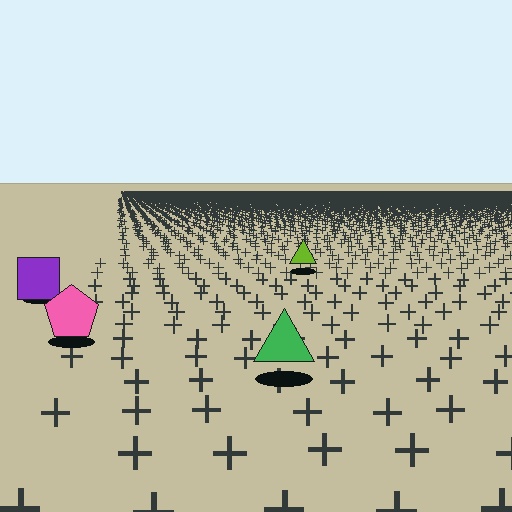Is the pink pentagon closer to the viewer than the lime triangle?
Yes. The pink pentagon is closer — you can tell from the texture gradient: the ground texture is coarser near it.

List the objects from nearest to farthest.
From nearest to farthest: the green triangle, the pink pentagon, the purple square, the lime triangle.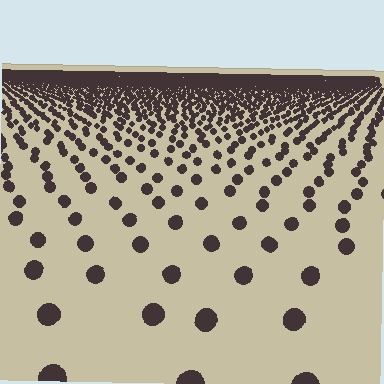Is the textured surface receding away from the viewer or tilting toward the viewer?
The surface is receding away from the viewer. Texture elements get smaller and denser toward the top.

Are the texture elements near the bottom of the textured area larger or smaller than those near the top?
Larger. Near the bottom, elements are closer to the viewer and appear at a bigger on-screen size.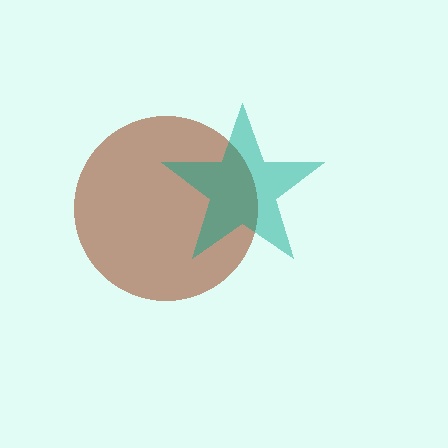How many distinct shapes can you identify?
There are 2 distinct shapes: a brown circle, a teal star.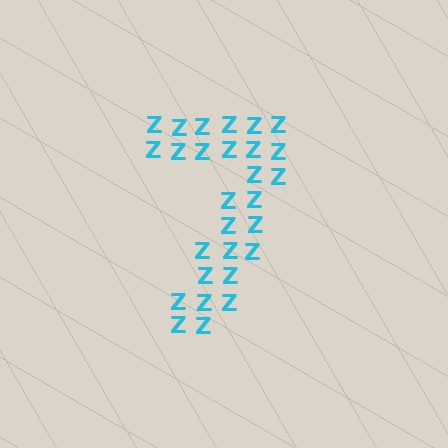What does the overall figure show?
The overall figure shows the digit 7.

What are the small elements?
The small elements are letter Z's.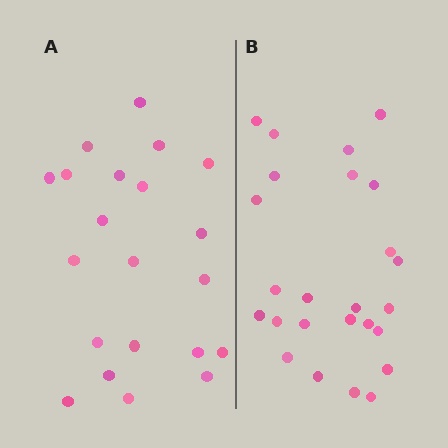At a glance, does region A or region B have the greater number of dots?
Region B (the right region) has more dots.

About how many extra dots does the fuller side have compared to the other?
Region B has about 4 more dots than region A.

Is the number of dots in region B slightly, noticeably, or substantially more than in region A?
Region B has only slightly more — the two regions are fairly close. The ratio is roughly 1.2 to 1.